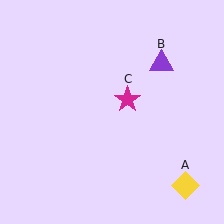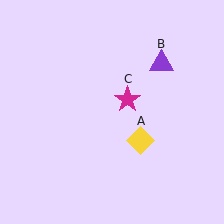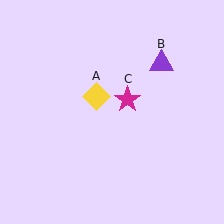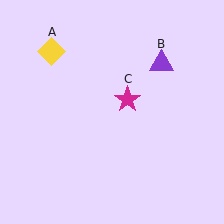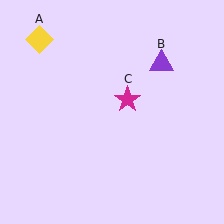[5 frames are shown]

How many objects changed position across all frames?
1 object changed position: yellow diamond (object A).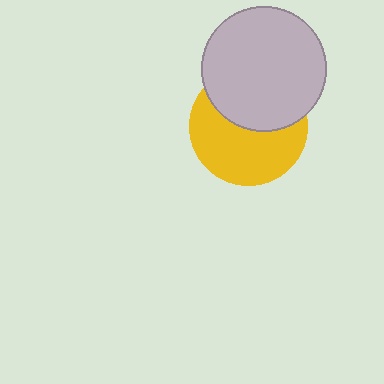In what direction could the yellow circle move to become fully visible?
The yellow circle could move down. That would shift it out from behind the light gray circle entirely.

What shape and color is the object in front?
The object in front is a light gray circle.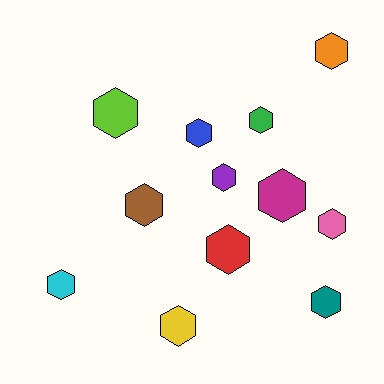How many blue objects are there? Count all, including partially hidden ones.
There is 1 blue object.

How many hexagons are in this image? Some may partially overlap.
There are 12 hexagons.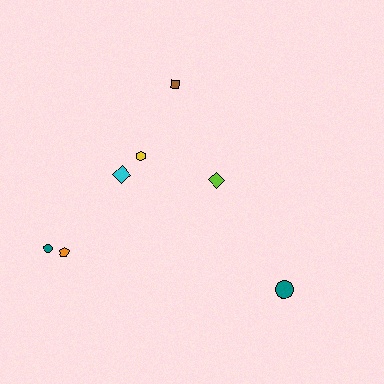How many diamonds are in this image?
There are 2 diamonds.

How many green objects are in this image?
There are no green objects.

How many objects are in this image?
There are 7 objects.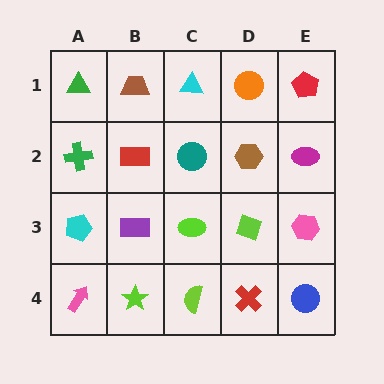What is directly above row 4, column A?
A cyan pentagon.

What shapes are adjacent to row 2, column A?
A green triangle (row 1, column A), a cyan pentagon (row 3, column A), a red rectangle (row 2, column B).